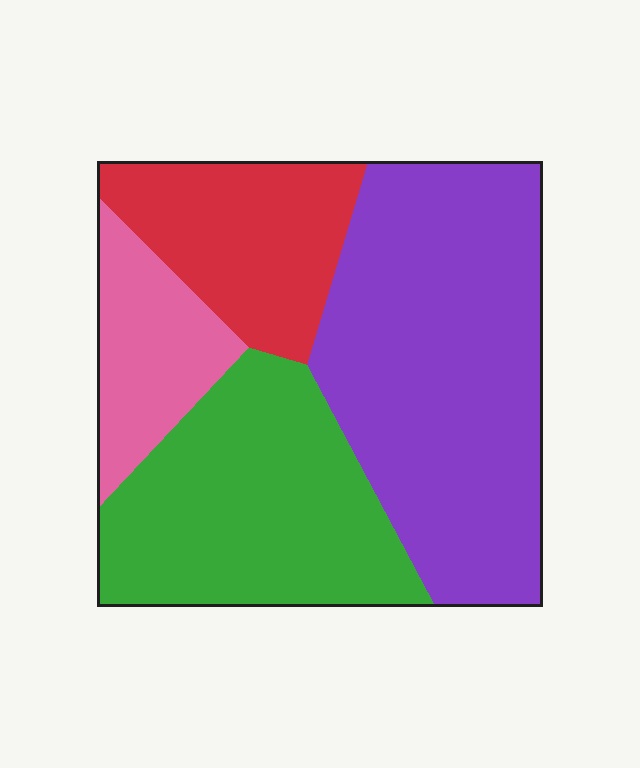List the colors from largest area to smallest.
From largest to smallest: purple, green, red, pink.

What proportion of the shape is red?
Red takes up between a sixth and a third of the shape.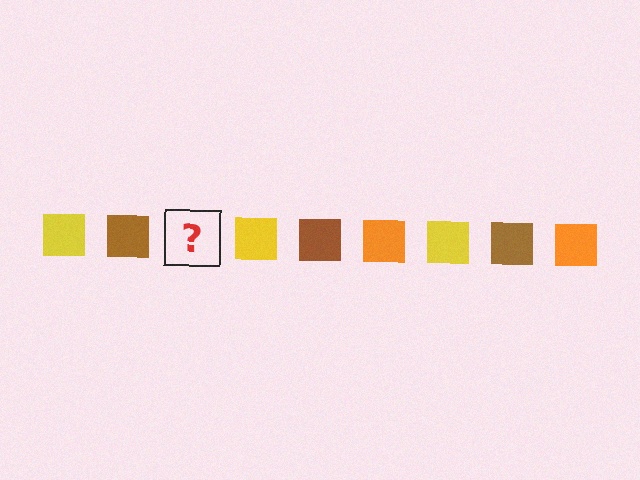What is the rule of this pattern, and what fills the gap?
The rule is that the pattern cycles through yellow, brown, orange squares. The gap should be filled with an orange square.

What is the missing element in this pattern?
The missing element is an orange square.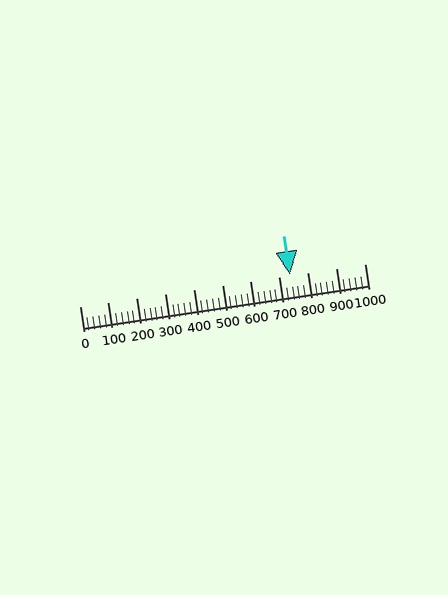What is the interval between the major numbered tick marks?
The major tick marks are spaced 100 units apart.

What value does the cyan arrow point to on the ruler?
The cyan arrow points to approximately 739.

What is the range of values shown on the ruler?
The ruler shows values from 0 to 1000.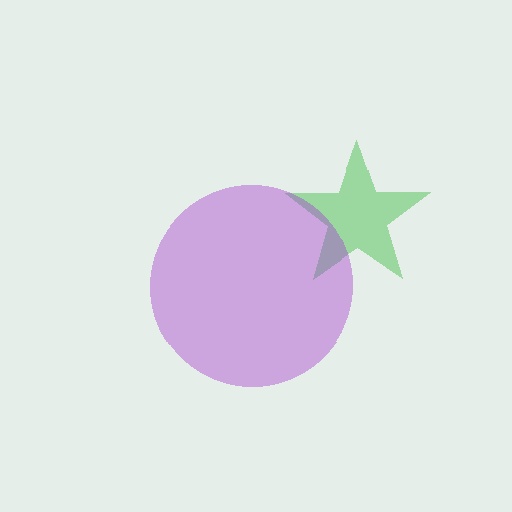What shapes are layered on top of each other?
The layered shapes are: a green star, a purple circle.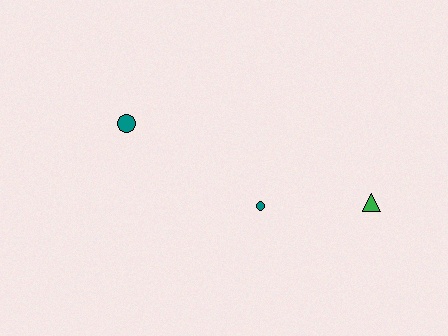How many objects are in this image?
There are 3 objects.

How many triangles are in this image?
There is 1 triangle.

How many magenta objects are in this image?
There are no magenta objects.